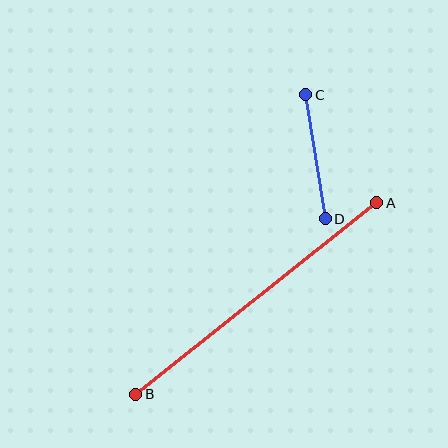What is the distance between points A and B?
The distance is approximately 308 pixels.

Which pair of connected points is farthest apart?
Points A and B are farthest apart.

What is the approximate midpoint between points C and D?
The midpoint is at approximately (316, 157) pixels.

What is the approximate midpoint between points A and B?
The midpoint is at approximately (256, 298) pixels.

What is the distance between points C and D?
The distance is approximately 126 pixels.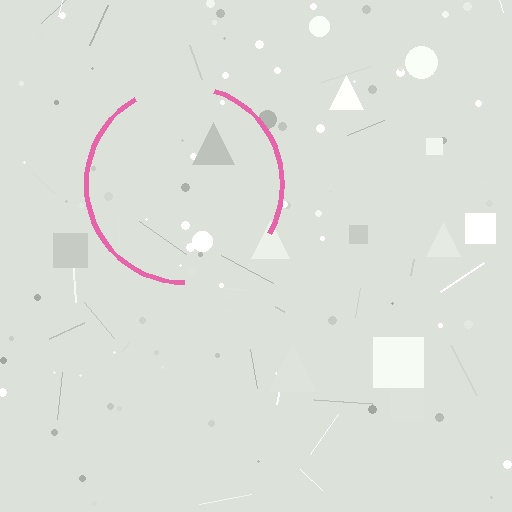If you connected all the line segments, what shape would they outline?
They would outline a circle.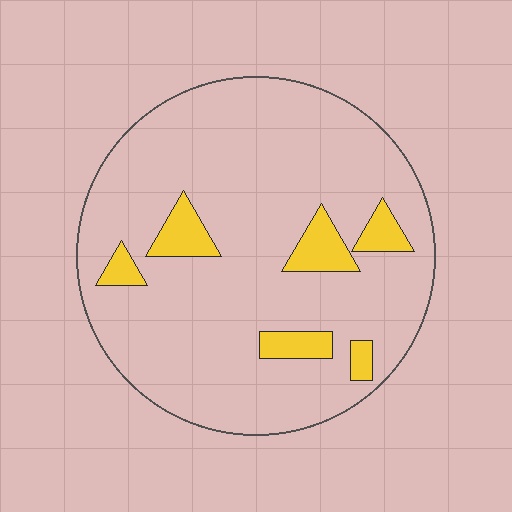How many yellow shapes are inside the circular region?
6.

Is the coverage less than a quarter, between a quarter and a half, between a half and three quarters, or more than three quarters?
Less than a quarter.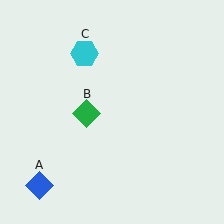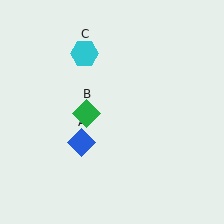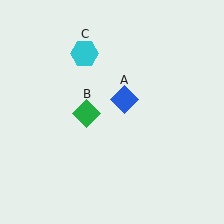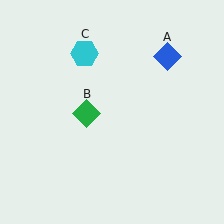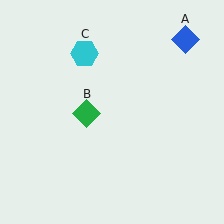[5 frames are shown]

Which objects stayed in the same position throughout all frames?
Green diamond (object B) and cyan hexagon (object C) remained stationary.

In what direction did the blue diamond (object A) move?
The blue diamond (object A) moved up and to the right.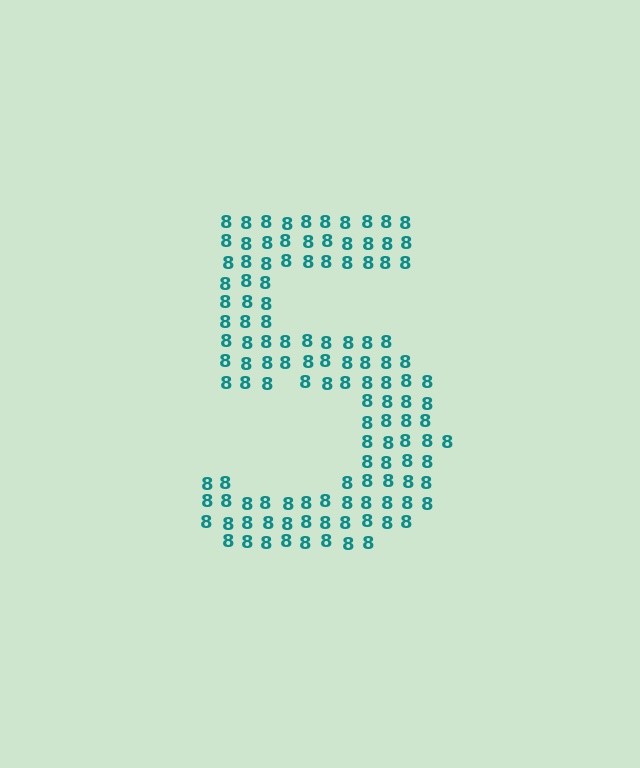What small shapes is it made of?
It is made of small digit 8's.